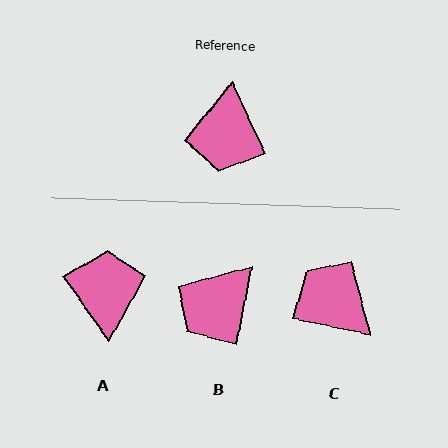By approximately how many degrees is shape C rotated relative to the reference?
Approximately 126 degrees clockwise.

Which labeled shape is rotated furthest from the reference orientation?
A, about 170 degrees away.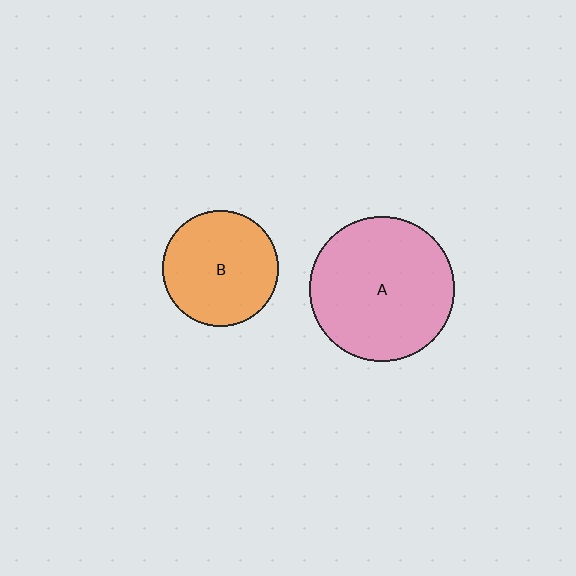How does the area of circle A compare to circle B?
Approximately 1.6 times.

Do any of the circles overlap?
No, none of the circles overlap.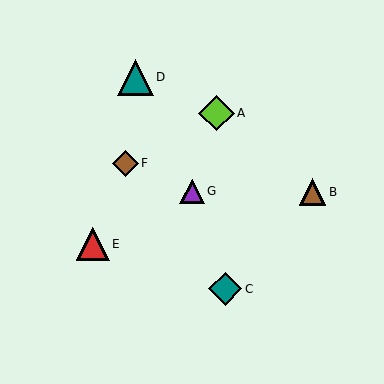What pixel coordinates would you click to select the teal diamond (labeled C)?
Click at (225, 289) to select the teal diamond C.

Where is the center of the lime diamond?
The center of the lime diamond is at (217, 113).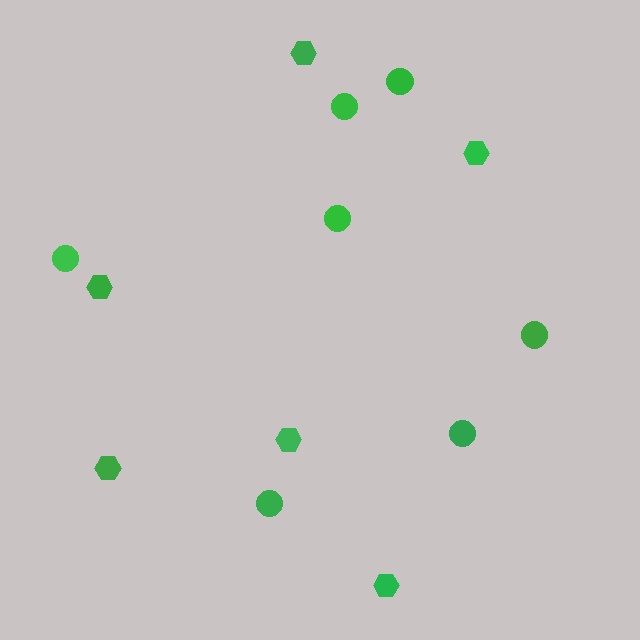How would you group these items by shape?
There are 2 groups: one group of hexagons (6) and one group of circles (7).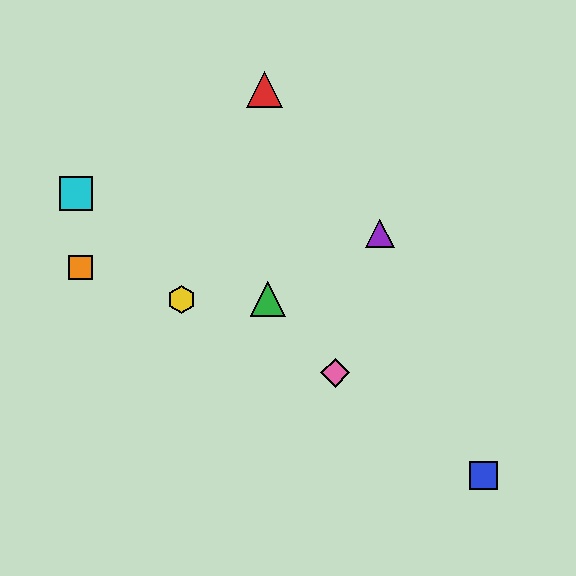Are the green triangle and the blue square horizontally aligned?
No, the green triangle is at y≈299 and the blue square is at y≈475.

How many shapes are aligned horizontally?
2 shapes (the green triangle, the yellow hexagon) are aligned horizontally.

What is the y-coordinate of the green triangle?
The green triangle is at y≈299.